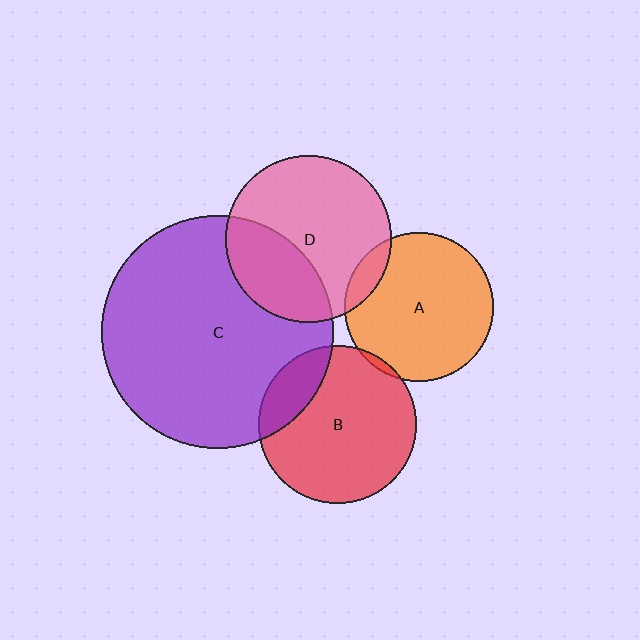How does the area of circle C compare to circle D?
Approximately 1.9 times.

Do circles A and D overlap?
Yes.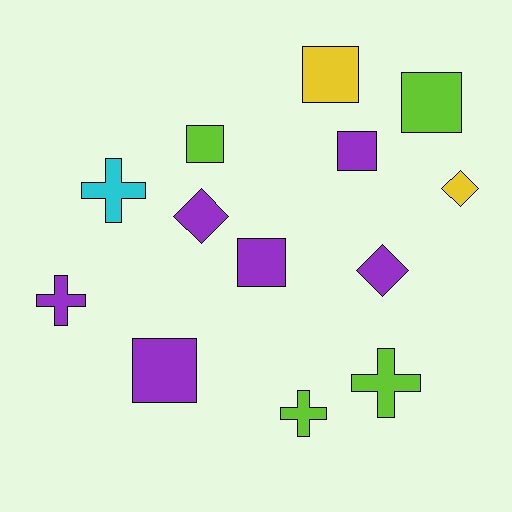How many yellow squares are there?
There is 1 yellow square.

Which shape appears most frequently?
Square, with 6 objects.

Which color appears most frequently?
Purple, with 6 objects.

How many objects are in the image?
There are 13 objects.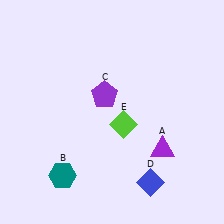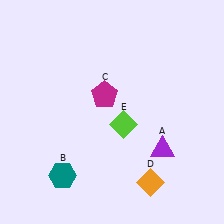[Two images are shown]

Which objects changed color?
C changed from purple to magenta. D changed from blue to orange.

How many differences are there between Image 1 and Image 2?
There are 2 differences between the two images.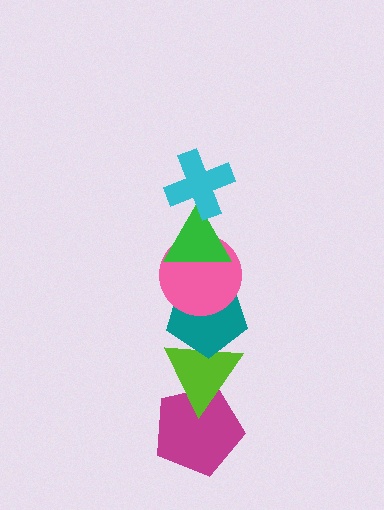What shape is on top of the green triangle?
The cyan cross is on top of the green triangle.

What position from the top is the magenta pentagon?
The magenta pentagon is 6th from the top.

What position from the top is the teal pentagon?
The teal pentagon is 4th from the top.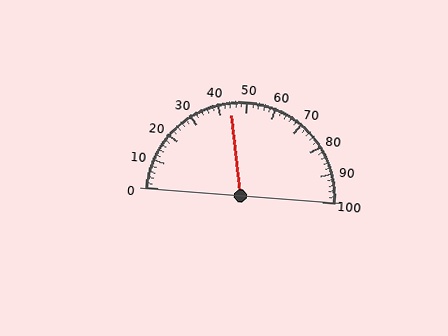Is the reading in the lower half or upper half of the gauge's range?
The reading is in the lower half of the range (0 to 100).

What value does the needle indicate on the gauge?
The needle indicates approximately 44.